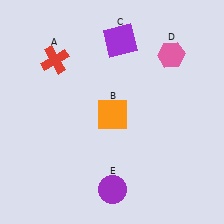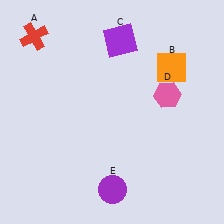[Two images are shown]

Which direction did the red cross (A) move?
The red cross (A) moved up.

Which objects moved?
The objects that moved are: the red cross (A), the orange square (B), the pink hexagon (D).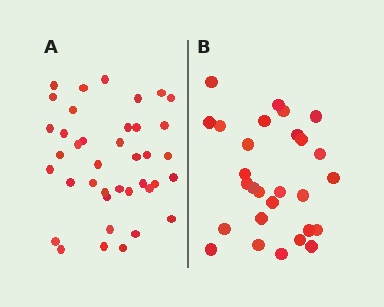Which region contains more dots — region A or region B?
Region A (the left region) has more dots.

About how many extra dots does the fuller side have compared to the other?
Region A has roughly 12 or so more dots than region B.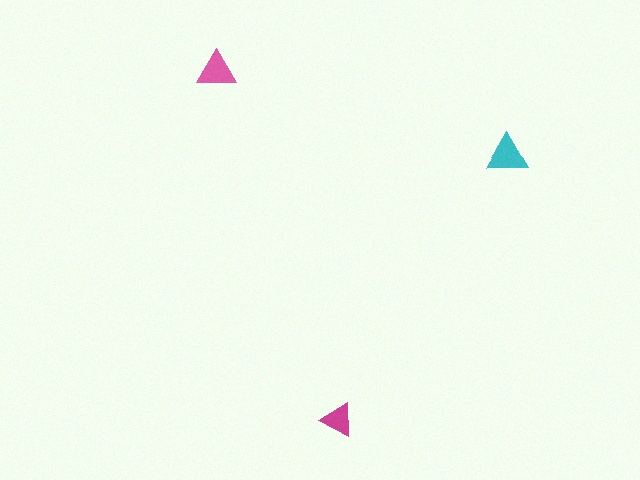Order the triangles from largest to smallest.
the cyan one, the pink one, the magenta one.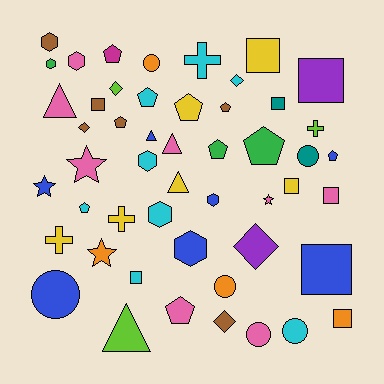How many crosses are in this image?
There are 4 crosses.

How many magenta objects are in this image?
There is 1 magenta object.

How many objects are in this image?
There are 50 objects.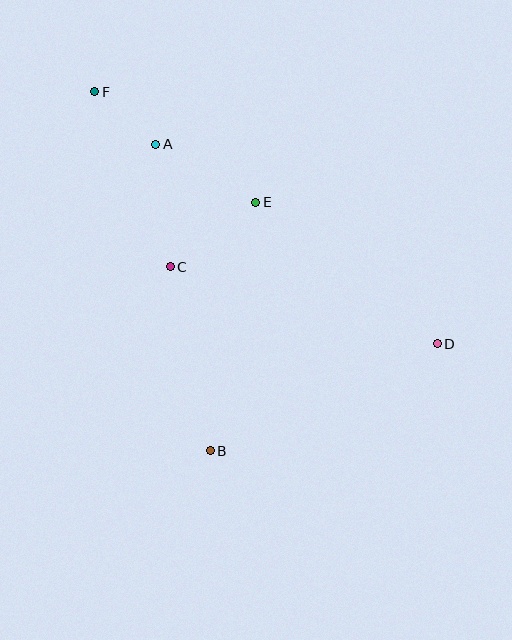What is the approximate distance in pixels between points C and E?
The distance between C and E is approximately 107 pixels.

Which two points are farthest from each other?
Points D and F are farthest from each other.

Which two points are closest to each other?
Points A and F are closest to each other.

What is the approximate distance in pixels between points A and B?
The distance between A and B is approximately 311 pixels.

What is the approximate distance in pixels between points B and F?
The distance between B and F is approximately 377 pixels.